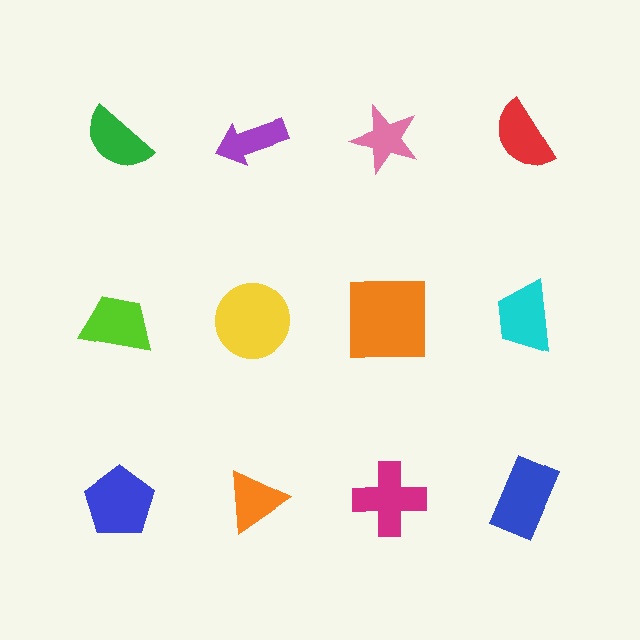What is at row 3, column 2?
An orange triangle.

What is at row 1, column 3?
A pink star.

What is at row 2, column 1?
A lime trapezoid.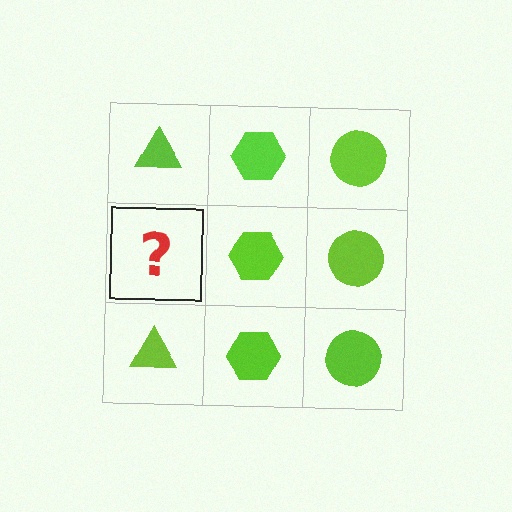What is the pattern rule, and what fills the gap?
The rule is that each column has a consistent shape. The gap should be filled with a lime triangle.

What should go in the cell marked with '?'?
The missing cell should contain a lime triangle.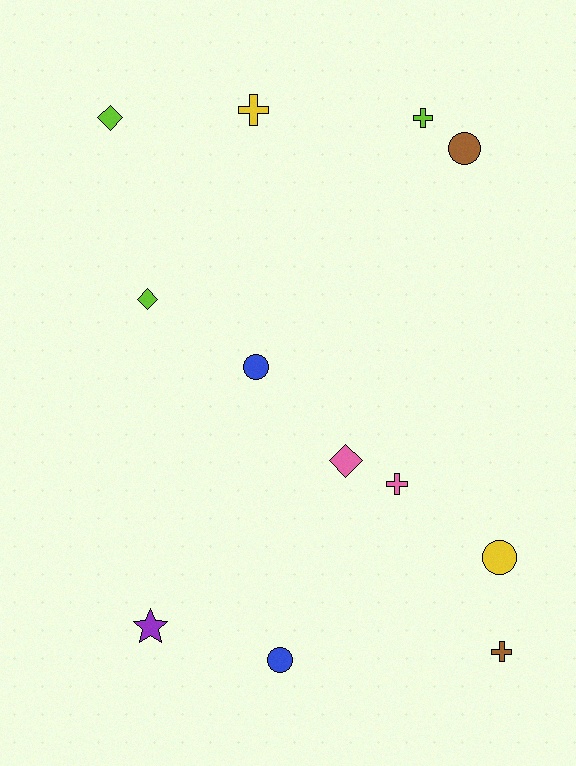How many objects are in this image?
There are 12 objects.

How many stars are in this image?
There is 1 star.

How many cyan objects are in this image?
There are no cyan objects.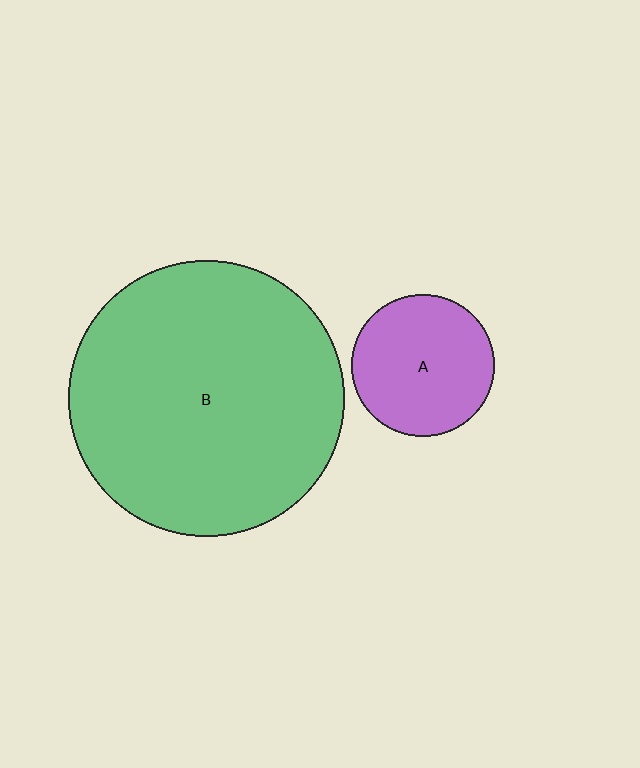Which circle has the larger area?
Circle B (green).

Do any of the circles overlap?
No, none of the circles overlap.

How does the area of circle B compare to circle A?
Approximately 3.8 times.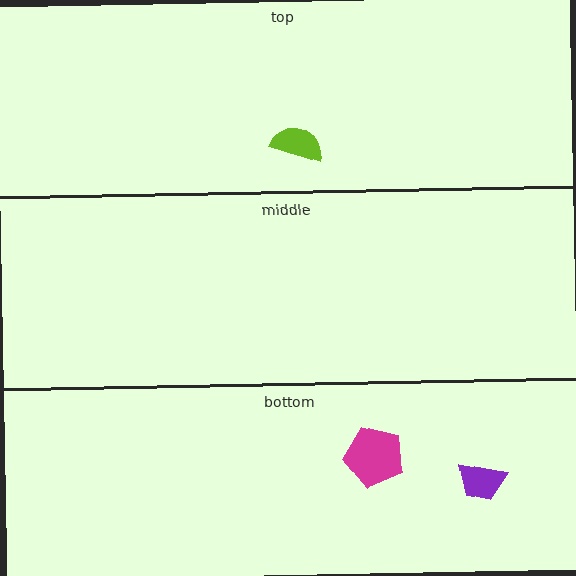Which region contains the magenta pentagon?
The bottom region.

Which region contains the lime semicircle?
The top region.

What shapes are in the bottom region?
The magenta pentagon, the purple trapezoid.